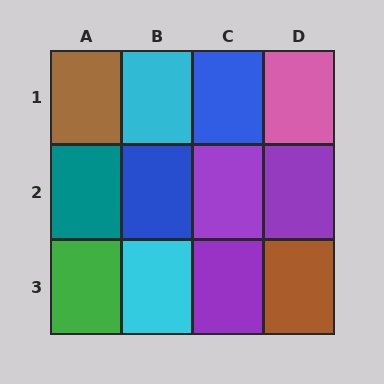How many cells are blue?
2 cells are blue.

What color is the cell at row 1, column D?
Pink.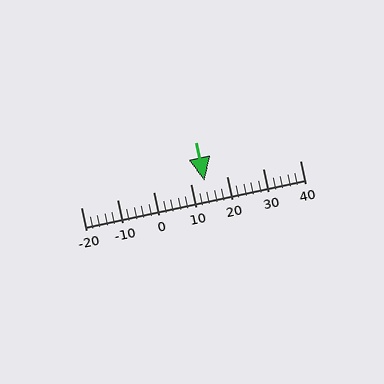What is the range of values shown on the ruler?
The ruler shows values from -20 to 40.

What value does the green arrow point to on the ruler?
The green arrow points to approximately 14.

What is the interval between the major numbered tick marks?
The major tick marks are spaced 10 units apart.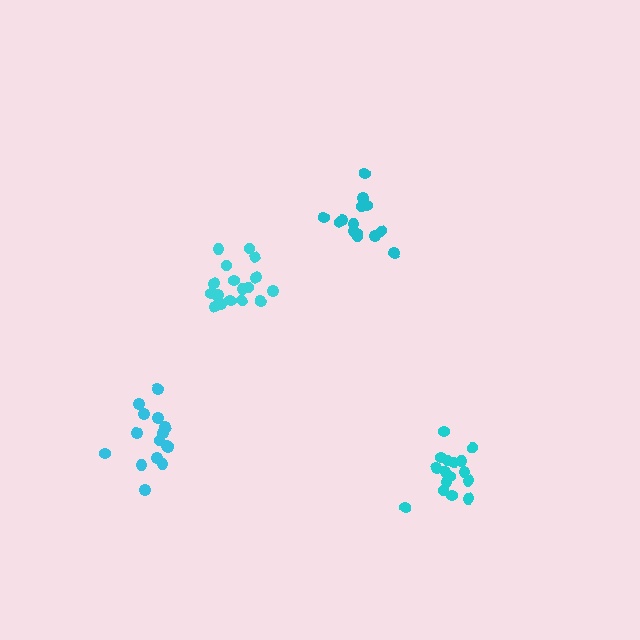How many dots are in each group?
Group 1: 16 dots, Group 2: 14 dots, Group 3: 17 dots, Group 4: 15 dots (62 total).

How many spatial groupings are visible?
There are 4 spatial groupings.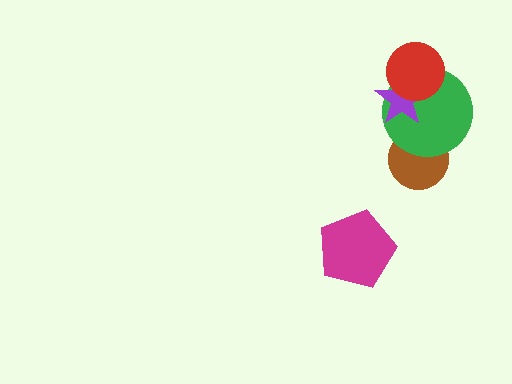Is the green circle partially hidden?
Yes, it is partially covered by another shape.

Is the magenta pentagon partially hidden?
No, no other shape covers it.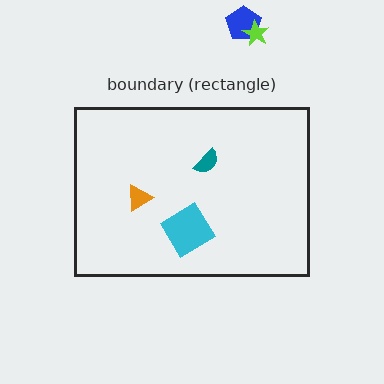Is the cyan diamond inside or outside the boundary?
Inside.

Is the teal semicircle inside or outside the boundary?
Inside.